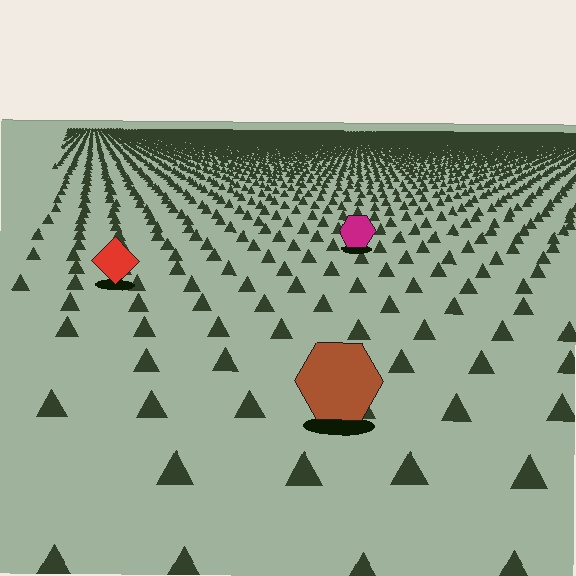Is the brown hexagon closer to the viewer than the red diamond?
Yes. The brown hexagon is closer — you can tell from the texture gradient: the ground texture is coarser near it.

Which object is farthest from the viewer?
The magenta hexagon is farthest from the viewer. It appears smaller and the ground texture around it is denser.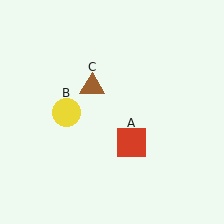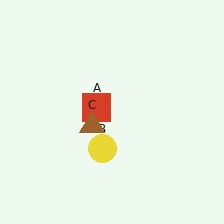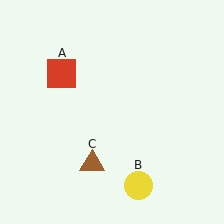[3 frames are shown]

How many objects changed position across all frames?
3 objects changed position: red square (object A), yellow circle (object B), brown triangle (object C).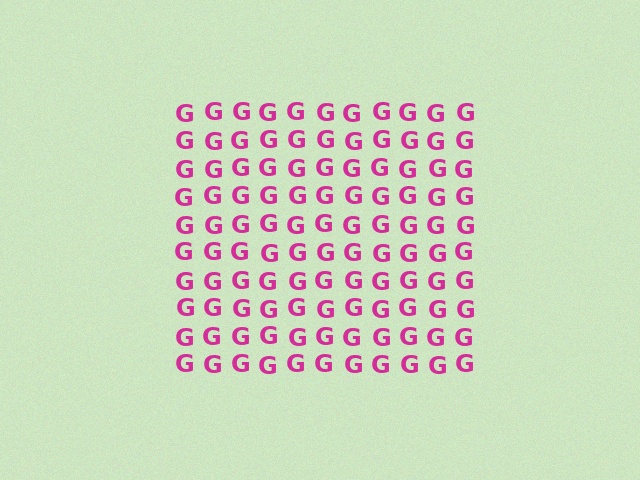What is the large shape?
The large shape is a square.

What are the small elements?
The small elements are letter G's.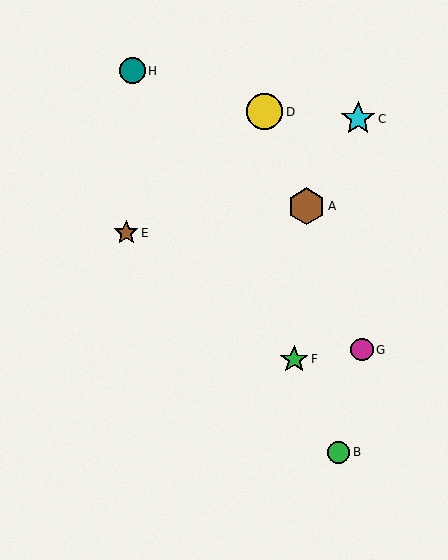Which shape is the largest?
The brown hexagon (labeled A) is the largest.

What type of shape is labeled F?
Shape F is a green star.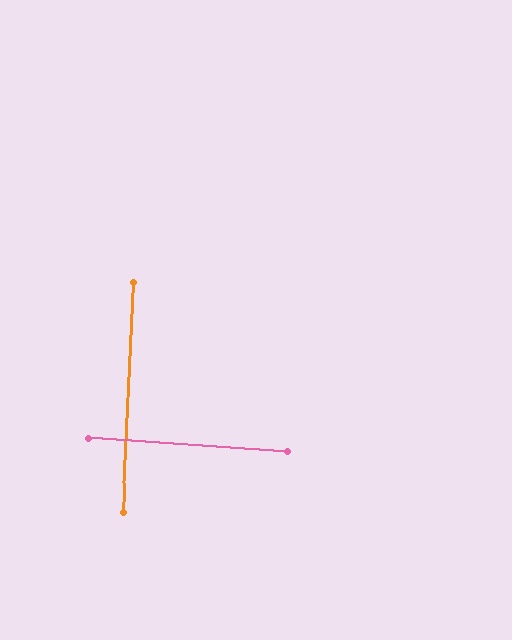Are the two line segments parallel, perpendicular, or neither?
Perpendicular — they meet at approximately 89°.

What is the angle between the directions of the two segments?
Approximately 89 degrees.